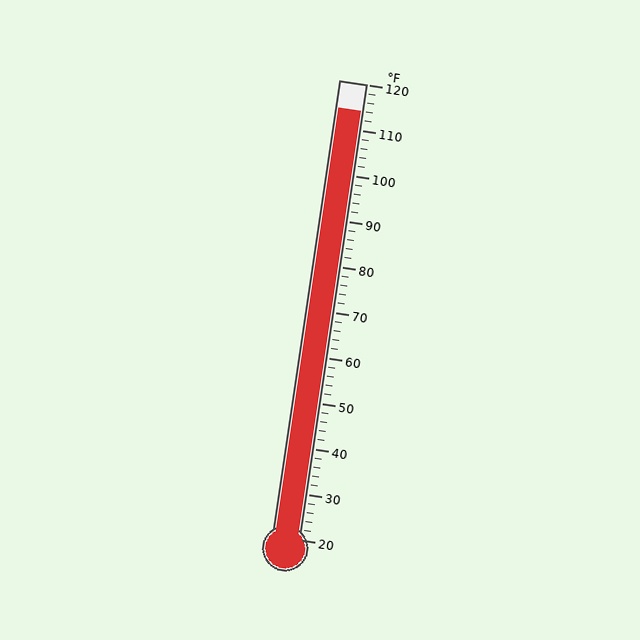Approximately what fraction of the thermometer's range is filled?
The thermometer is filled to approximately 95% of its range.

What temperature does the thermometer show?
The thermometer shows approximately 114°F.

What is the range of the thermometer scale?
The thermometer scale ranges from 20°F to 120°F.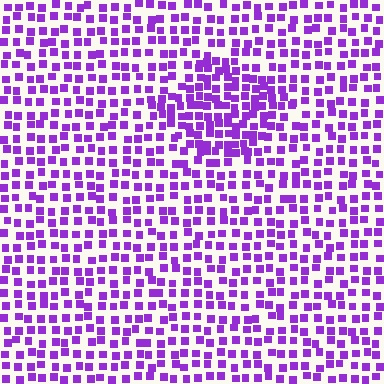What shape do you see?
I see a diamond.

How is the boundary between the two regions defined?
The boundary is defined by a change in element density (approximately 1.7x ratio). All elements are the same color, size, and shape.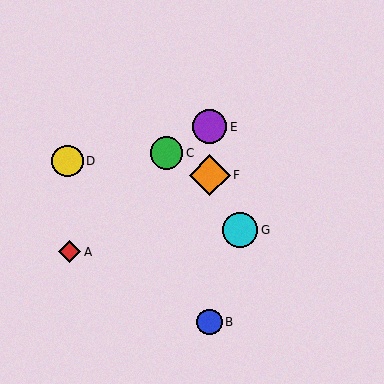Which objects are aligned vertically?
Objects B, E, F are aligned vertically.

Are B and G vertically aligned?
No, B is at x≈210 and G is at x≈240.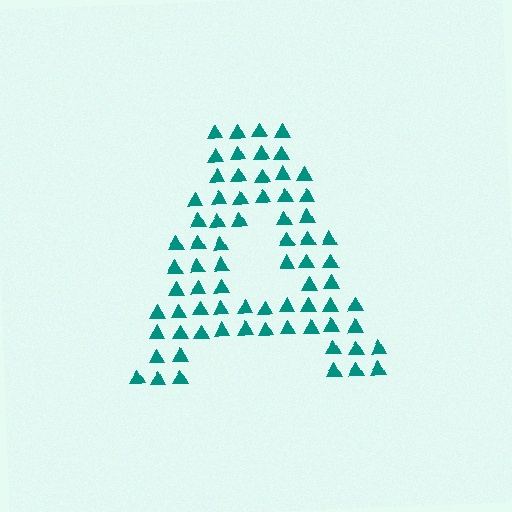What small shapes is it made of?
It is made of small triangles.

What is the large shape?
The large shape is the letter A.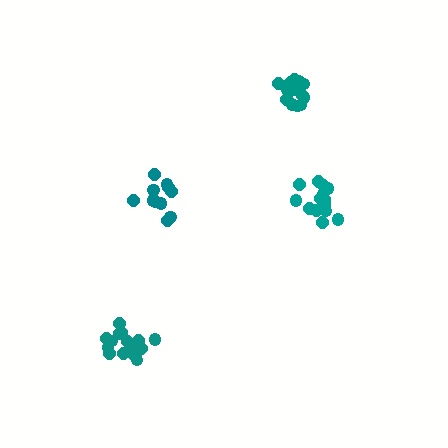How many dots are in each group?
Group 1: 16 dots, Group 2: 12 dots, Group 3: 16 dots, Group 4: 14 dots (58 total).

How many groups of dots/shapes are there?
There are 4 groups.